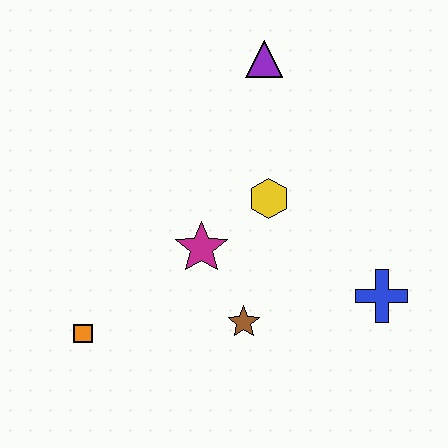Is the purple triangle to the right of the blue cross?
No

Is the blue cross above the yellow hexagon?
No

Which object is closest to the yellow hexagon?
The magenta star is closest to the yellow hexagon.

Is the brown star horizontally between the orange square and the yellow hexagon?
Yes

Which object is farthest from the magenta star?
The purple triangle is farthest from the magenta star.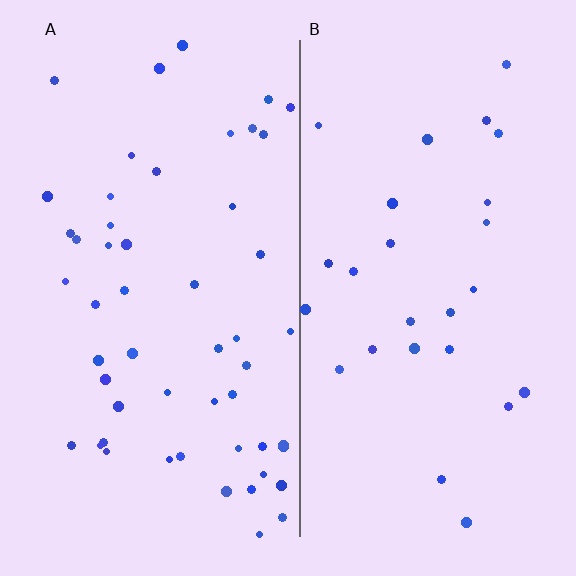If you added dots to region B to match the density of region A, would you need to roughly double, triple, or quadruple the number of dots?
Approximately double.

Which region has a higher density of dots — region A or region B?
A (the left).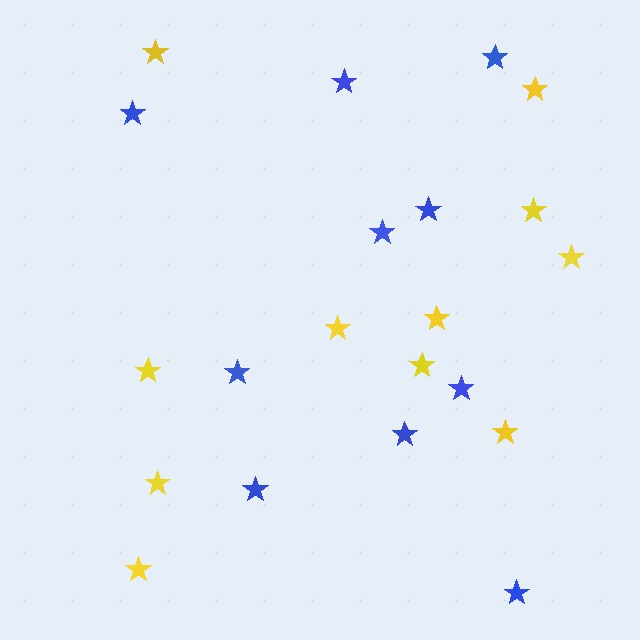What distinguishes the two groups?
There are 2 groups: one group of blue stars (10) and one group of yellow stars (11).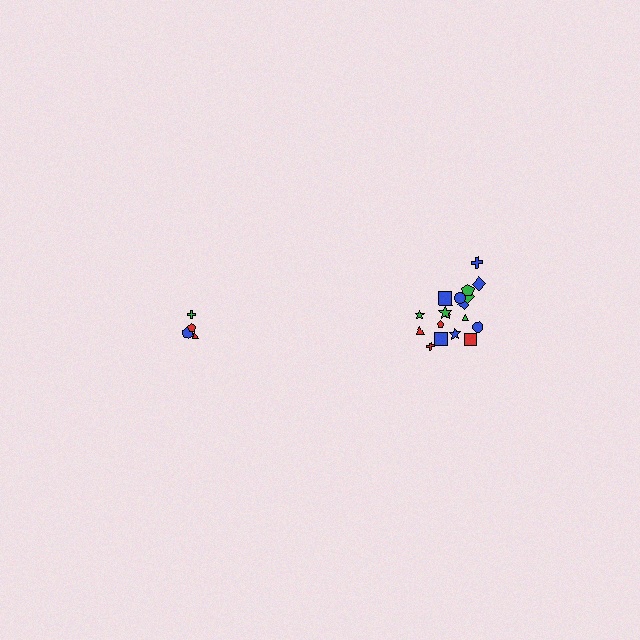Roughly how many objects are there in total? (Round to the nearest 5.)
Roughly 20 objects in total.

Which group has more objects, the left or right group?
The right group.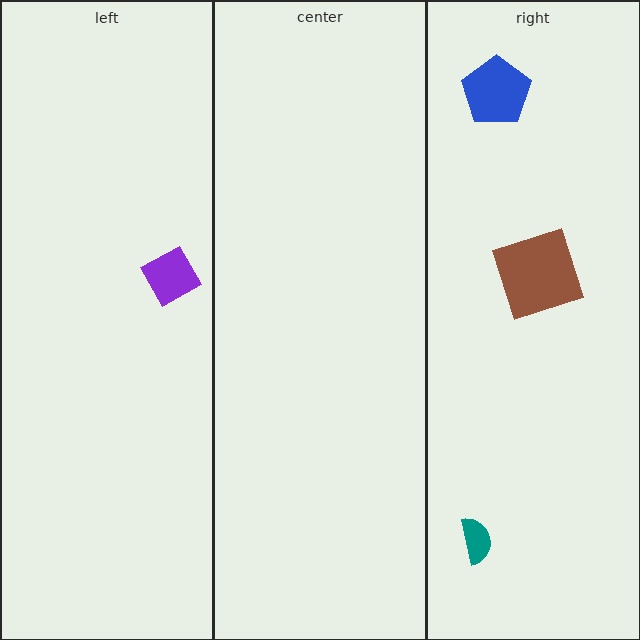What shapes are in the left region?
The purple diamond.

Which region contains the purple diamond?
The left region.